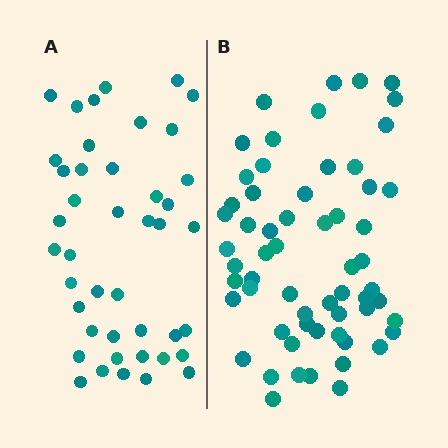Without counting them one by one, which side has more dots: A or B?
Region B (the right region) has more dots.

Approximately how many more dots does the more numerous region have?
Region B has approximately 15 more dots than region A.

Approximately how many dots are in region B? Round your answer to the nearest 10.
About 60 dots.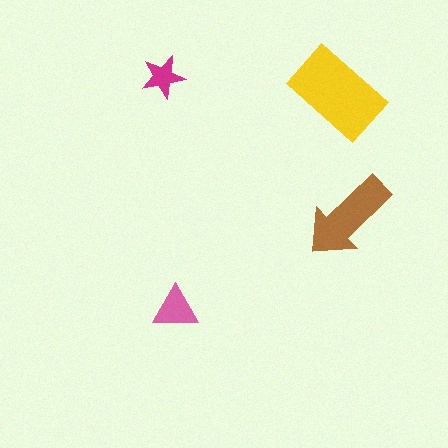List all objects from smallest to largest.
The magenta star, the pink triangle, the brown arrow, the yellow rectangle.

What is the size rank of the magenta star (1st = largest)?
4th.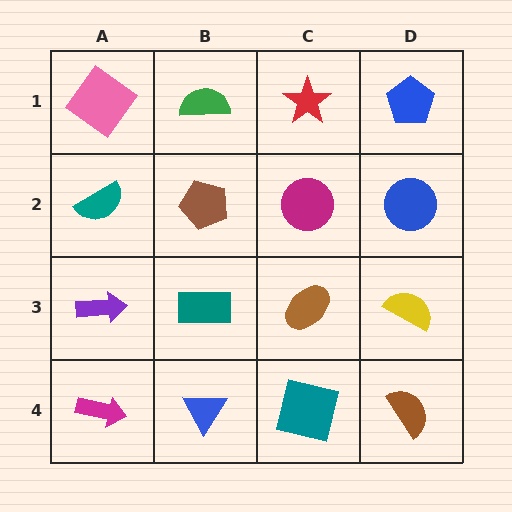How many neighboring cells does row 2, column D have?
3.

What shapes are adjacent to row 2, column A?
A pink diamond (row 1, column A), a purple arrow (row 3, column A), a brown pentagon (row 2, column B).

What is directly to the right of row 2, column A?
A brown pentagon.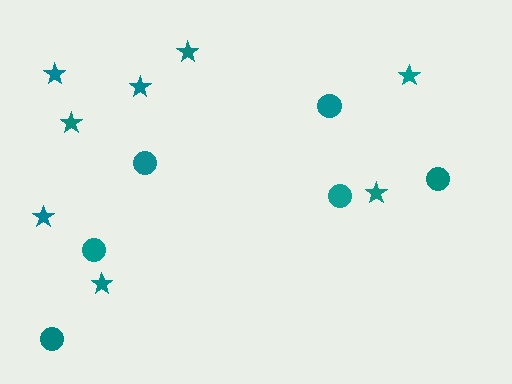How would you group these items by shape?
There are 2 groups: one group of stars (8) and one group of circles (6).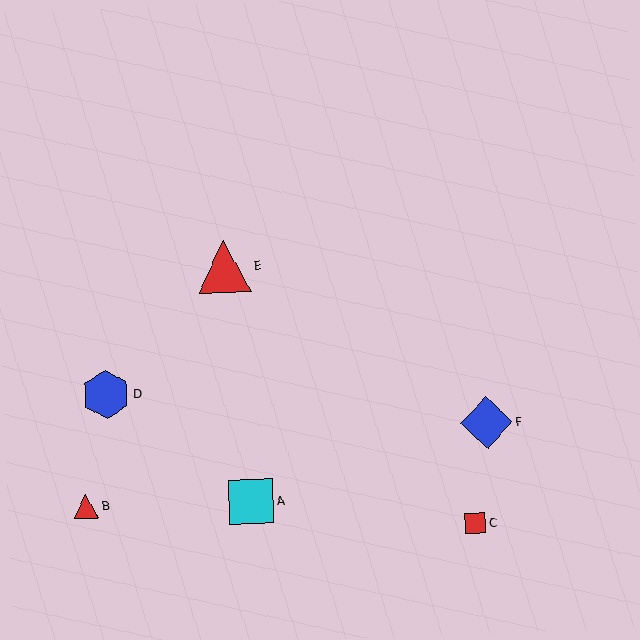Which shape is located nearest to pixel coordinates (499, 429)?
The blue diamond (labeled F) at (486, 423) is nearest to that location.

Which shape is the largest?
The red triangle (labeled E) is the largest.